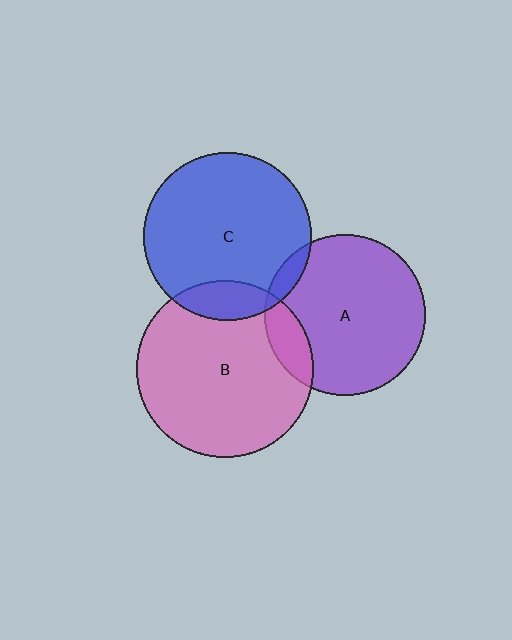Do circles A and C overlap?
Yes.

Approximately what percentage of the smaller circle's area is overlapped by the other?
Approximately 5%.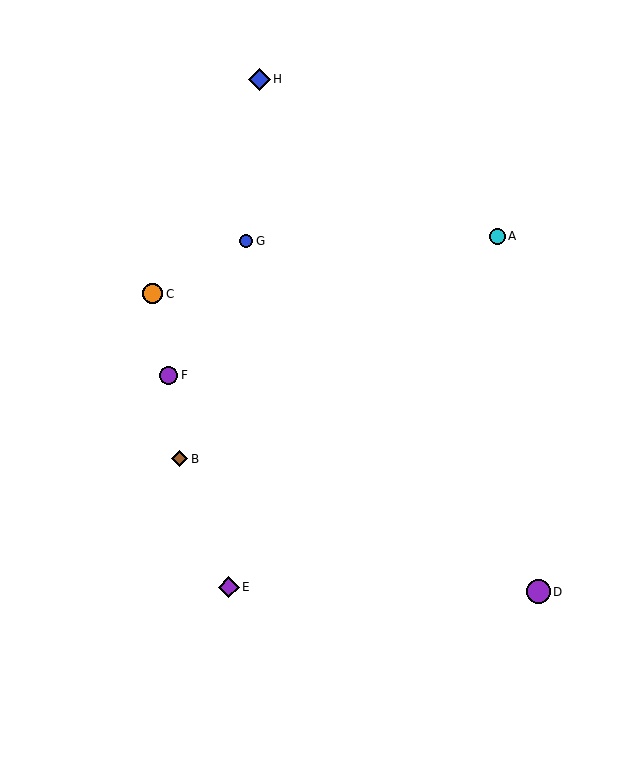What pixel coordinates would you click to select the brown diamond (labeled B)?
Click at (180, 459) to select the brown diamond B.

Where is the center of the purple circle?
The center of the purple circle is at (169, 375).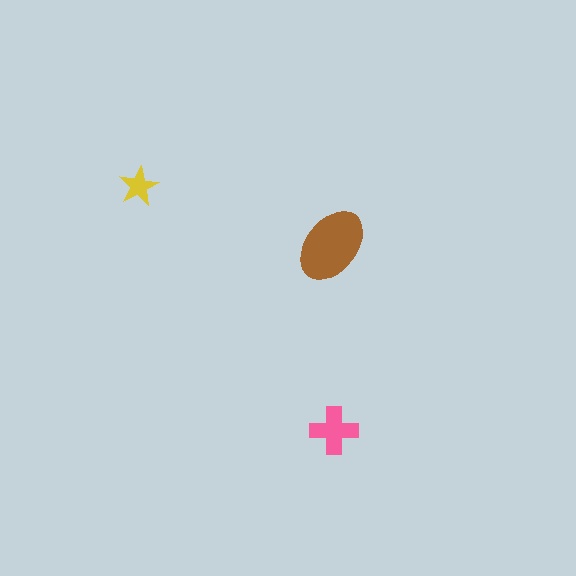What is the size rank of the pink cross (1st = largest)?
2nd.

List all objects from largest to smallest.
The brown ellipse, the pink cross, the yellow star.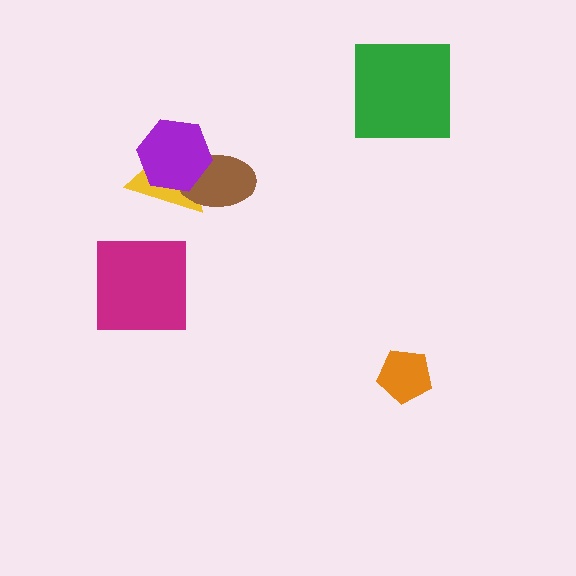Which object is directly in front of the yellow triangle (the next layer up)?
The brown ellipse is directly in front of the yellow triangle.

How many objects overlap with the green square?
0 objects overlap with the green square.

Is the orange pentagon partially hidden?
No, no other shape covers it.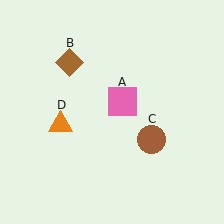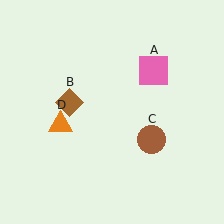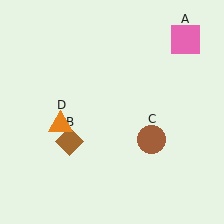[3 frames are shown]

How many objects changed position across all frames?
2 objects changed position: pink square (object A), brown diamond (object B).